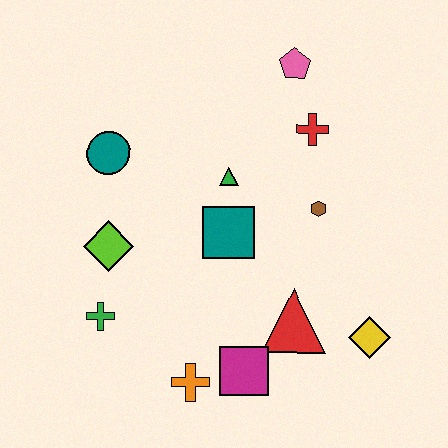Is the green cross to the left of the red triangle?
Yes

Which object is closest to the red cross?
The pink pentagon is closest to the red cross.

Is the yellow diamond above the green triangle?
No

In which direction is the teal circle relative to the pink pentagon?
The teal circle is to the left of the pink pentagon.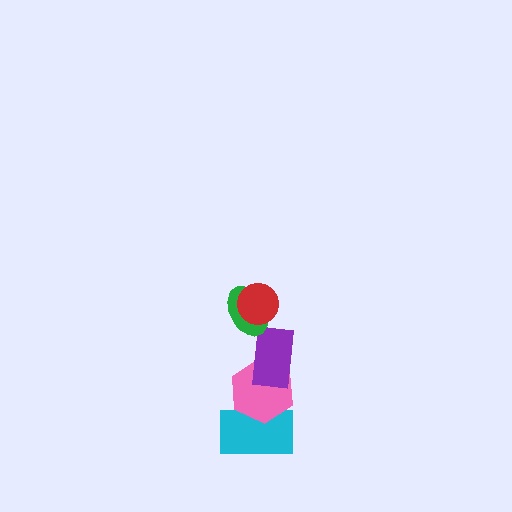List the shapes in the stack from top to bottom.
From top to bottom: the red circle, the green ellipse, the purple rectangle, the pink hexagon, the cyan rectangle.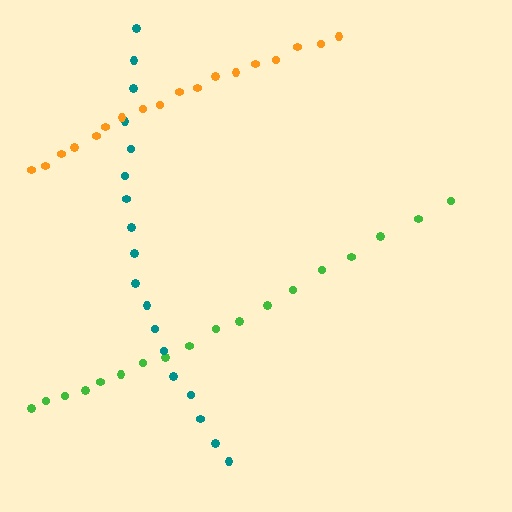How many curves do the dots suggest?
There are 3 distinct paths.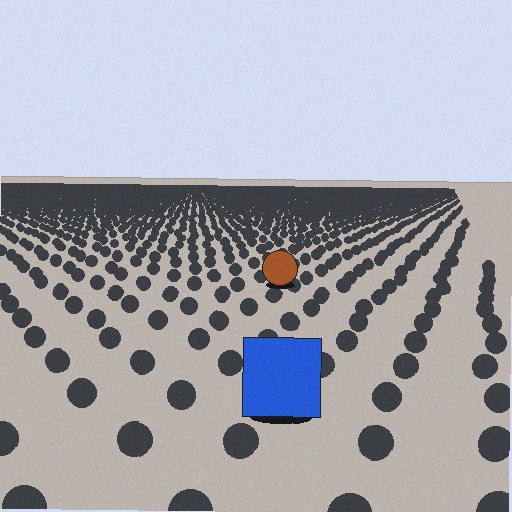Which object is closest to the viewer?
The blue square is closest. The texture marks near it are larger and more spread out.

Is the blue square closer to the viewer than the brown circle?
Yes. The blue square is closer — you can tell from the texture gradient: the ground texture is coarser near it.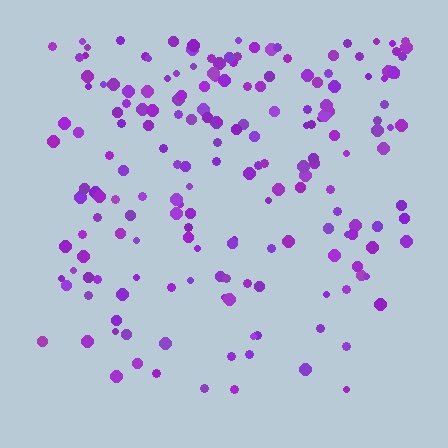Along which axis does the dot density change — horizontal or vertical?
Vertical.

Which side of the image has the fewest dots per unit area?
The bottom.